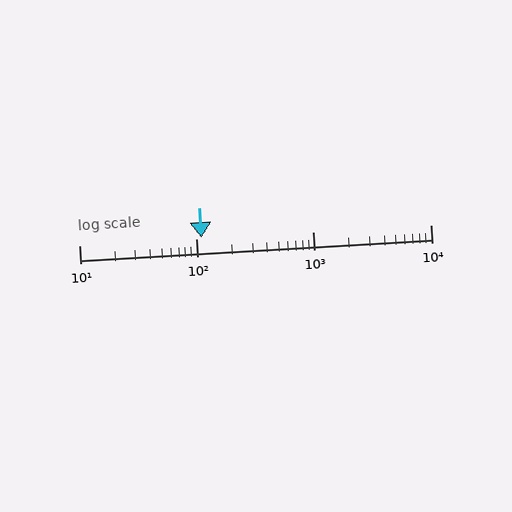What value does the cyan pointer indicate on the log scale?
The pointer indicates approximately 110.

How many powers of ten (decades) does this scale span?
The scale spans 3 decades, from 10 to 10000.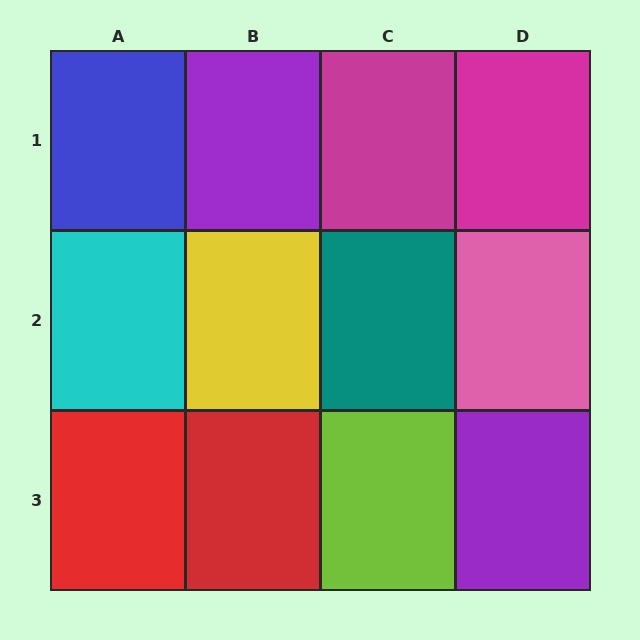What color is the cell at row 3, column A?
Red.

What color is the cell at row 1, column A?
Blue.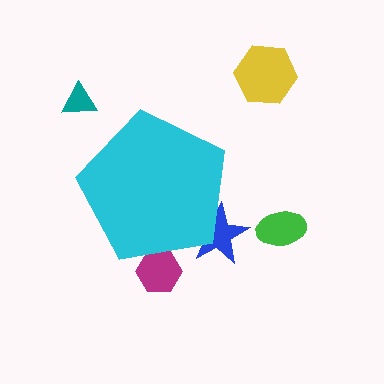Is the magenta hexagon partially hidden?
Yes, the magenta hexagon is partially hidden behind the cyan pentagon.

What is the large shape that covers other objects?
A cyan pentagon.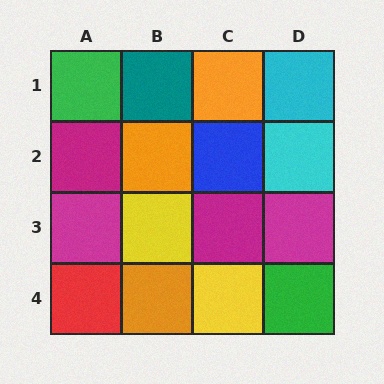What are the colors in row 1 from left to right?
Green, teal, orange, cyan.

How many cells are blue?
1 cell is blue.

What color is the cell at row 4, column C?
Yellow.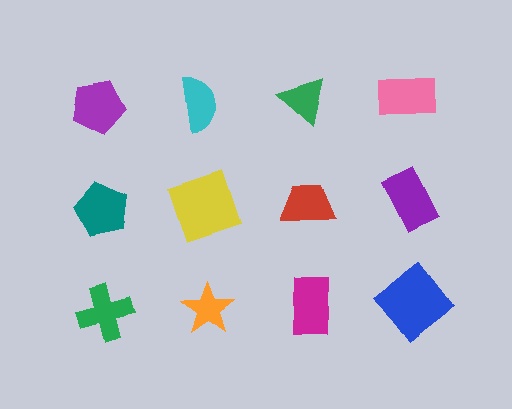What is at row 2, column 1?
A teal pentagon.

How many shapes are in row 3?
4 shapes.